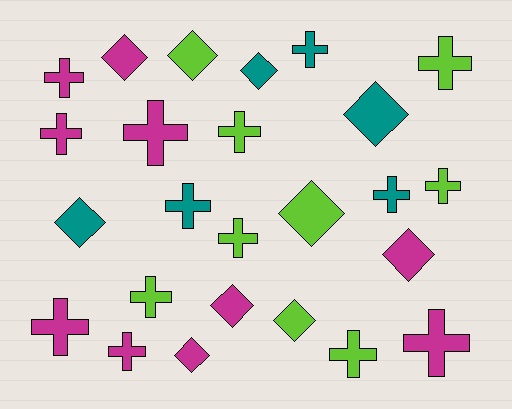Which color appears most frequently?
Magenta, with 10 objects.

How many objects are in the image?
There are 25 objects.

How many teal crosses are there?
There are 3 teal crosses.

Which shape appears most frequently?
Cross, with 15 objects.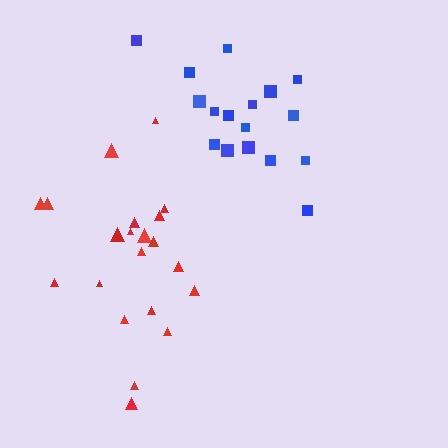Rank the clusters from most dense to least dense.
blue, red.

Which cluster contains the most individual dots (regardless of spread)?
Red (21).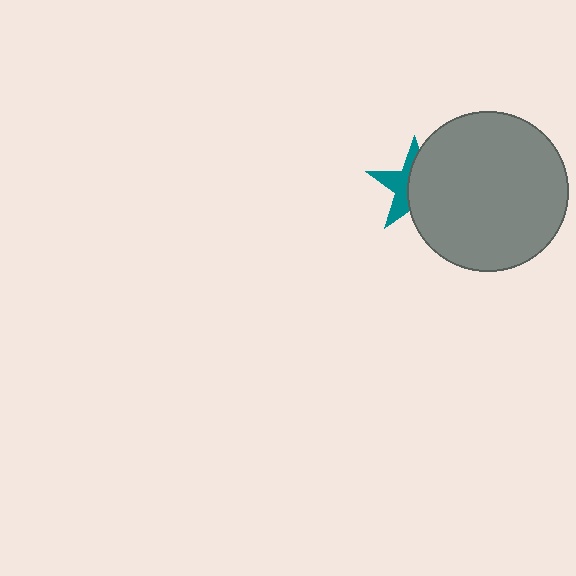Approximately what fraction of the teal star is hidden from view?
Roughly 58% of the teal star is hidden behind the gray circle.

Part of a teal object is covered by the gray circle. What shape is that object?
It is a star.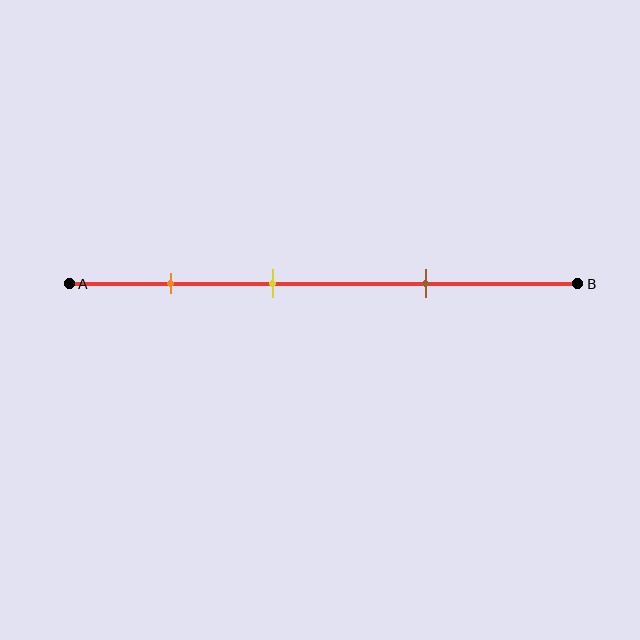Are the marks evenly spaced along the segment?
Yes, the marks are approximately evenly spaced.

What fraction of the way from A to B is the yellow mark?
The yellow mark is approximately 40% (0.4) of the way from A to B.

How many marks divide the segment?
There are 3 marks dividing the segment.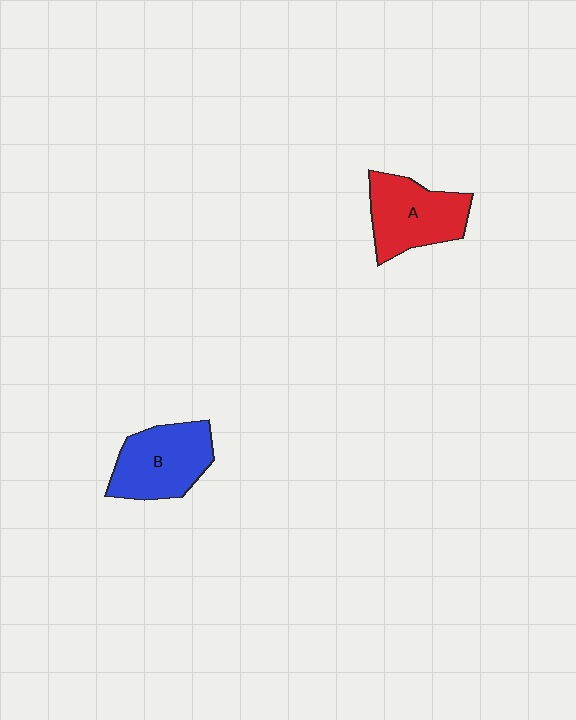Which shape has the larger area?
Shape B (blue).